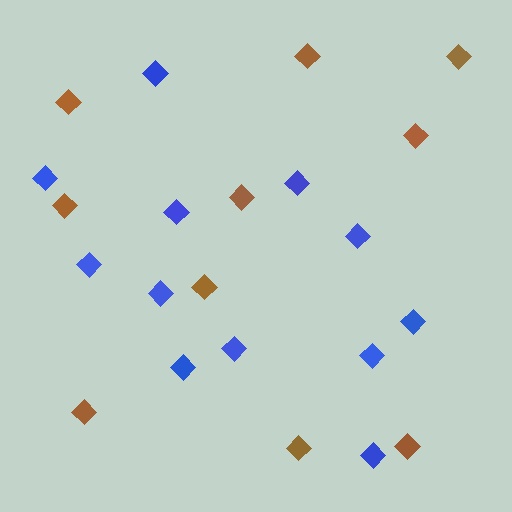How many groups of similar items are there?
There are 2 groups: one group of brown diamonds (10) and one group of blue diamonds (12).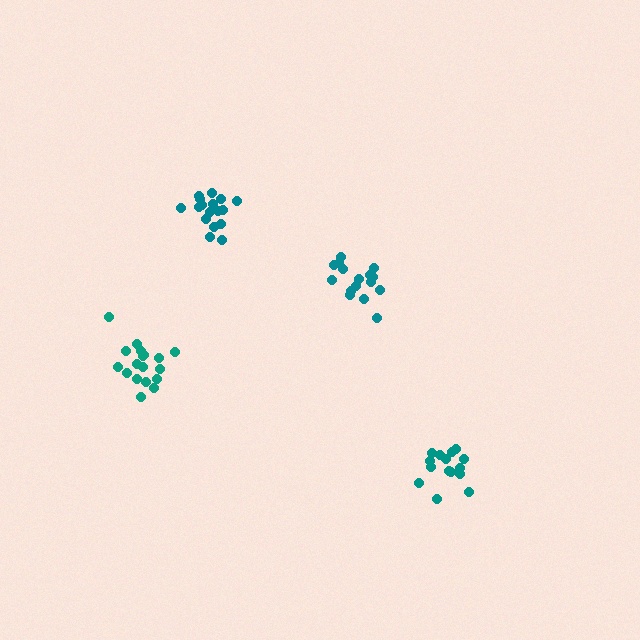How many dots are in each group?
Group 1: 15 dots, Group 2: 18 dots, Group 3: 17 dots, Group 4: 17 dots (67 total).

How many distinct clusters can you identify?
There are 4 distinct clusters.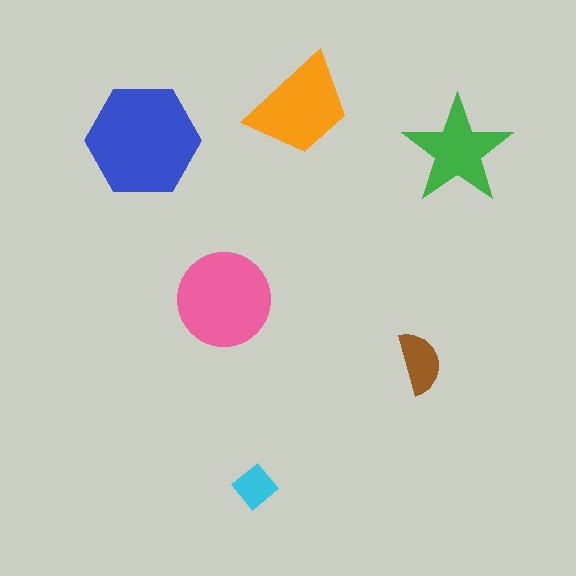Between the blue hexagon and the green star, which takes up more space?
The blue hexagon.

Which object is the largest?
The blue hexagon.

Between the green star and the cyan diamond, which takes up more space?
The green star.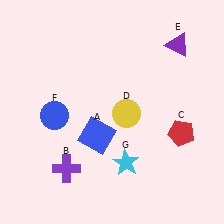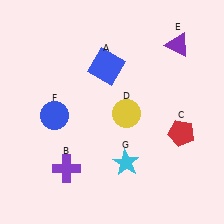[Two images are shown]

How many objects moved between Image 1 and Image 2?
1 object moved between the two images.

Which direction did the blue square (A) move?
The blue square (A) moved up.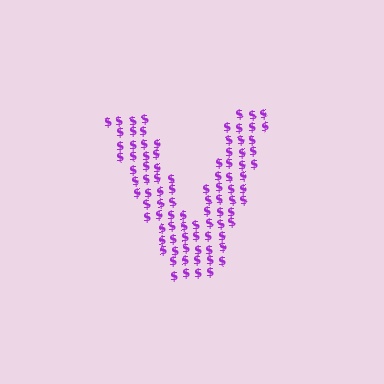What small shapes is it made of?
It is made of small dollar signs.